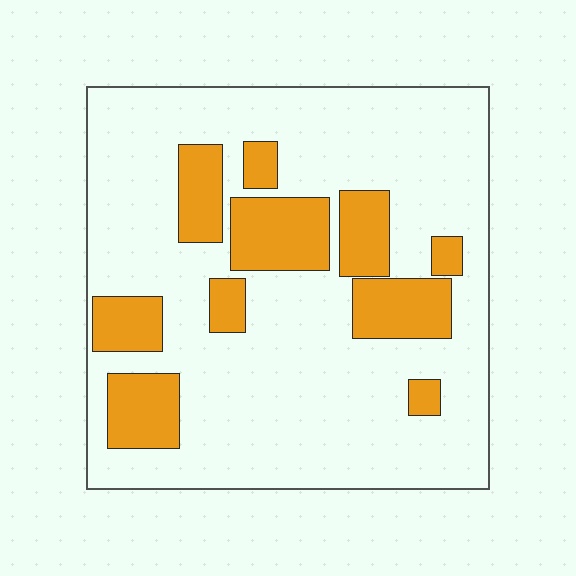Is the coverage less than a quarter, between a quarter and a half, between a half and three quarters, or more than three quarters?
Less than a quarter.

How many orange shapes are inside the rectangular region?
10.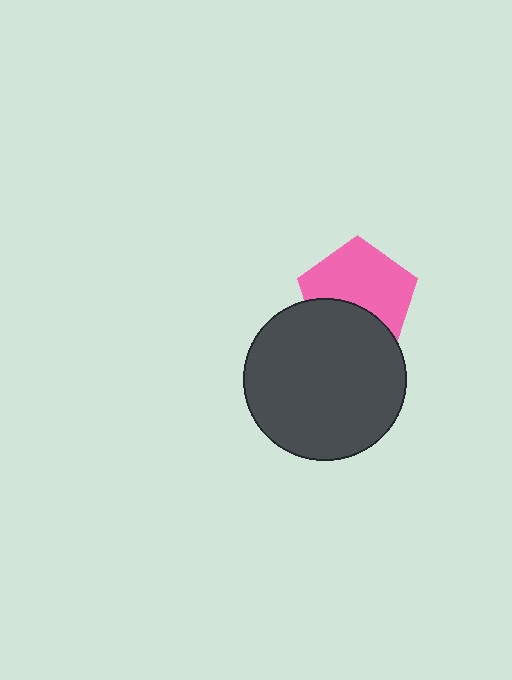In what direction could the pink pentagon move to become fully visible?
The pink pentagon could move up. That would shift it out from behind the dark gray circle entirely.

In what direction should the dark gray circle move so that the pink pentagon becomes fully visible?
The dark gray circle should move down. That is the shortest direction to clear the overlap and leave the pink pentagon fully visible.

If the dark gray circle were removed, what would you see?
You would see the complete pink pentagon.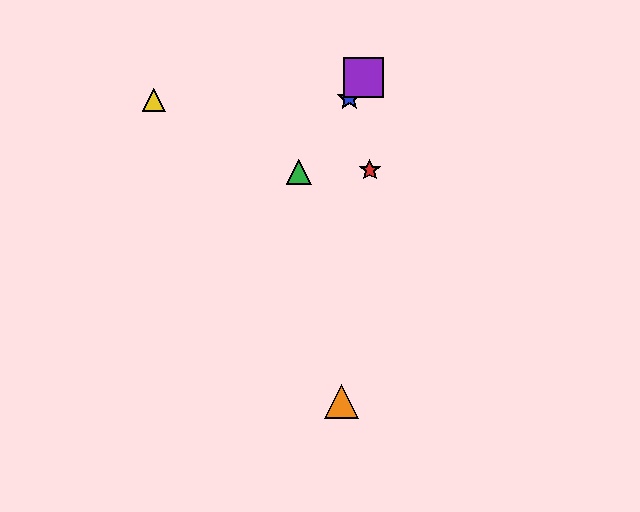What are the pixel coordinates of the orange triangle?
The orange triangle is at (341, 402).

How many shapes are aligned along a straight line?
3 shapes (the blue star, the green triangle, the purple square) are aligned along a straight line.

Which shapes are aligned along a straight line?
The blue star, the green triangle, the purple square are aligned along a straight line.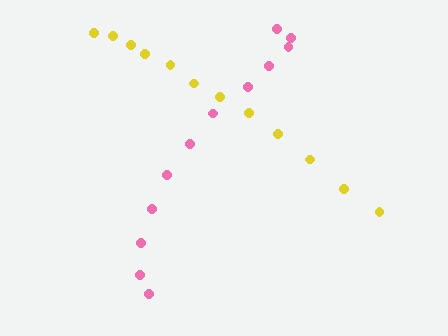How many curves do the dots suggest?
There are 2 distinct paths.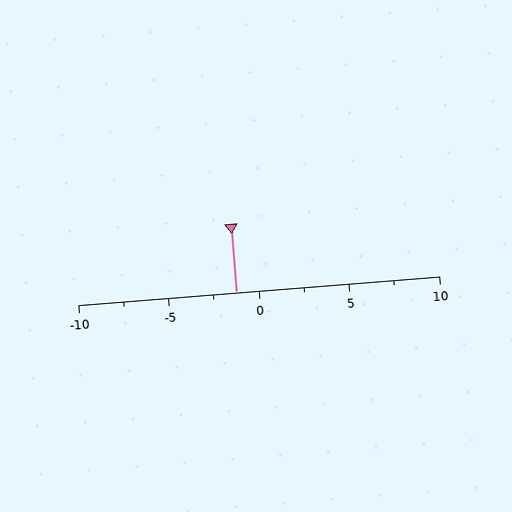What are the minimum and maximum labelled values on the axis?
The axis runs from -10 to 10.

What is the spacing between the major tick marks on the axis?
The major ticks are spaced 5 apart.